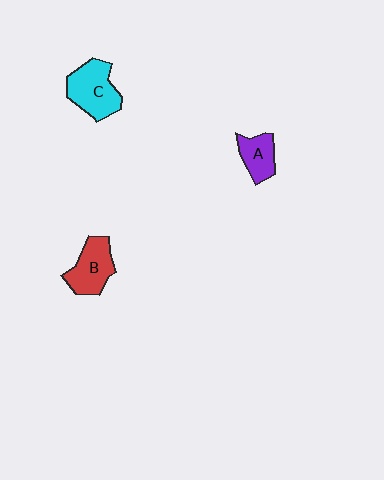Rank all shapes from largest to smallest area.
From largest to smallest: C (cyan), B (red), A (purple).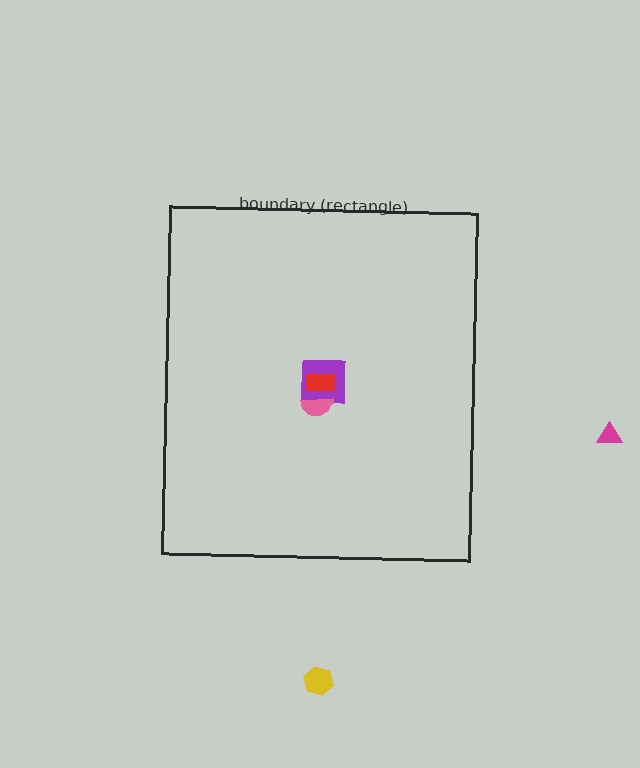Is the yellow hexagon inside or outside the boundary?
Outside.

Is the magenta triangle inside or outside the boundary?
Outside.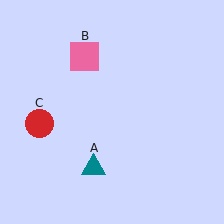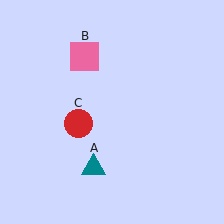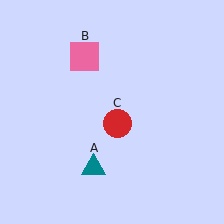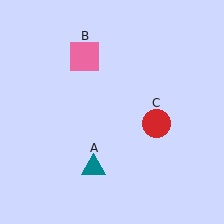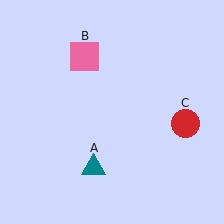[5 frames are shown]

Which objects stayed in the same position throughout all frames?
Teal triangle (object A) and pink square (object B) remained stationary.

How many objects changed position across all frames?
1 object changed position: red circle (object C).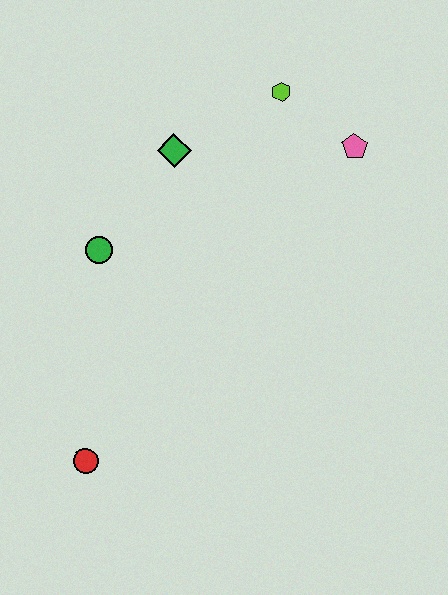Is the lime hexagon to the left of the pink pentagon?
Yes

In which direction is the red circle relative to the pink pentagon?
The red circle is below the pink pentagon.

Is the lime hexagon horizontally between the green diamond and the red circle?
No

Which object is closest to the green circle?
The green diamond is closest to the green circle.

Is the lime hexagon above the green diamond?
Yes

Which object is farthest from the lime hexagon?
The red circle is farthest from the lime hexagon.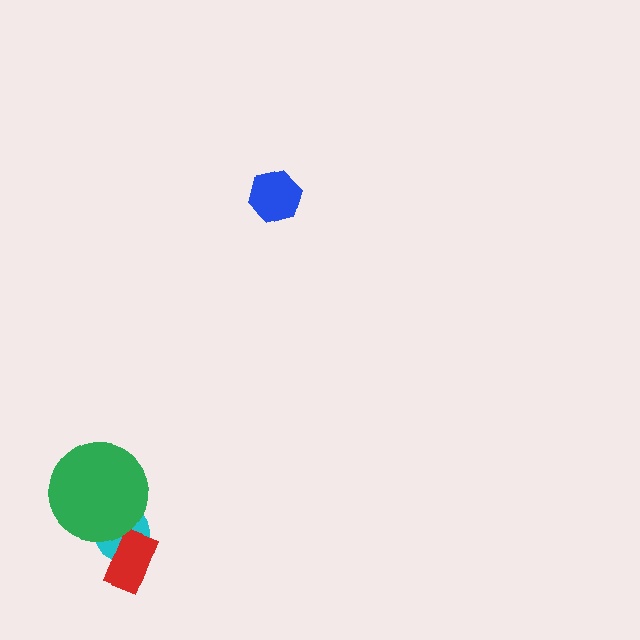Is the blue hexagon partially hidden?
No, no other shape covers it.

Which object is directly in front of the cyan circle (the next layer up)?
The red rectangle is directly in front of the cyan circle.